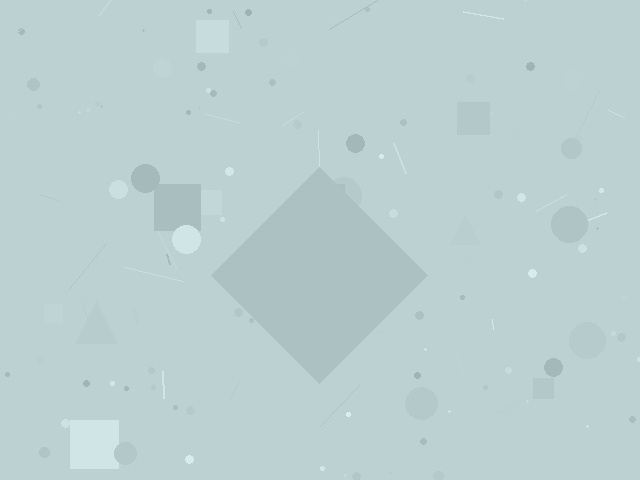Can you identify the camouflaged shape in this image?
The camouflaged shape is a diamond.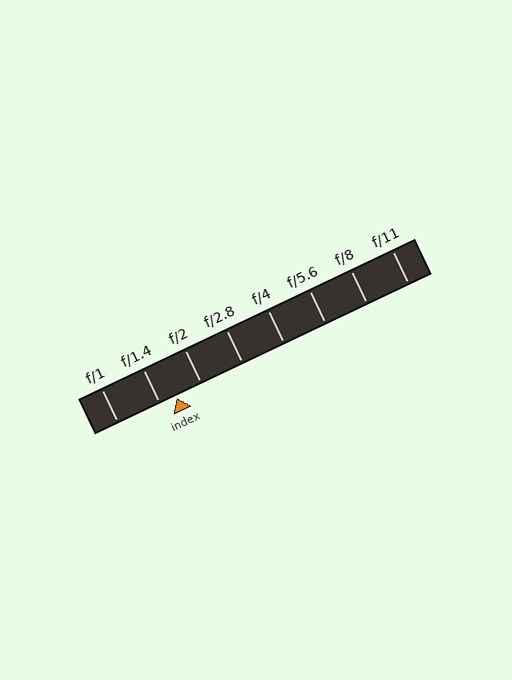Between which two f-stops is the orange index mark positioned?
The index mark is between f/1.4 and f/2.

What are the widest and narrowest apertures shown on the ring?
The widest aperture shown is f/1 and the narrowest is f/11.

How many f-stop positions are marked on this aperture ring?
There are 8 f-stop positions marked.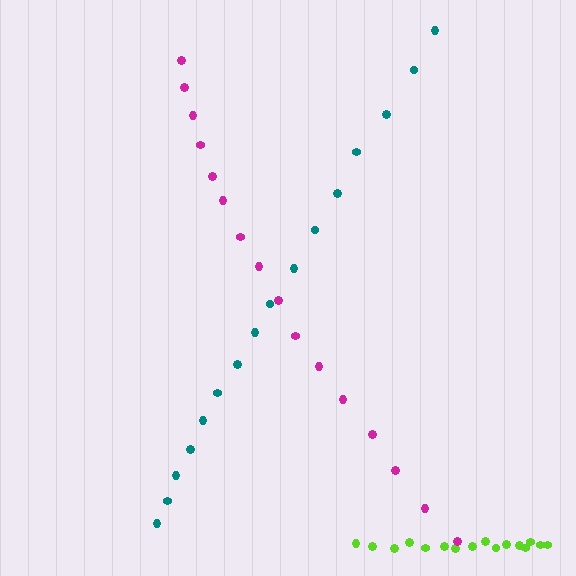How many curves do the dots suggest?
There are 3 distinct paths.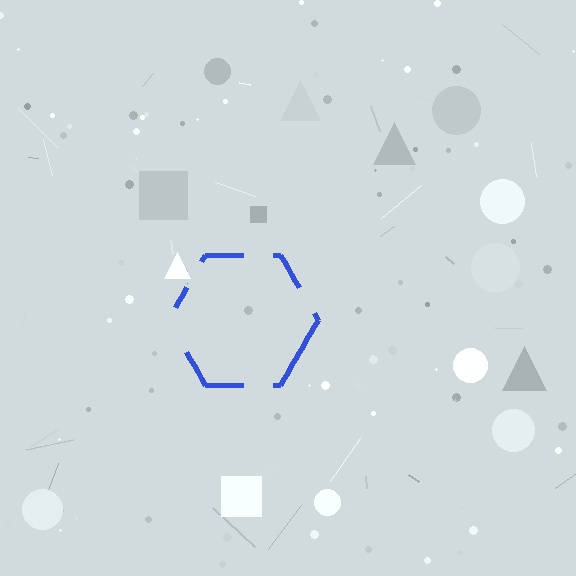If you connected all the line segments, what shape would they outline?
They would outline a hexagon.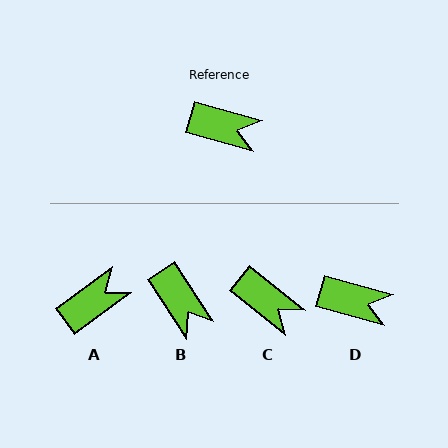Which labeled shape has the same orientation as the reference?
D.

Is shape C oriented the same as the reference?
No, it is off by about 23 degrees.